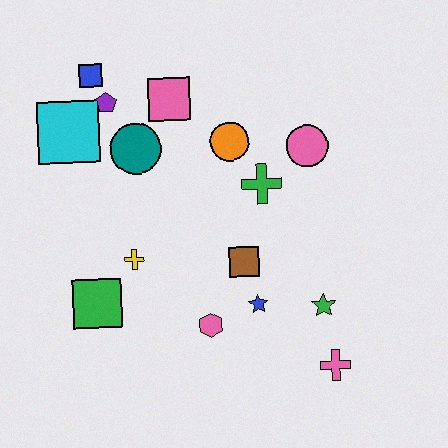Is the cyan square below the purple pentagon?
Yes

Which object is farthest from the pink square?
The pink cross is farthest from the pink square.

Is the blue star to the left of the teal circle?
No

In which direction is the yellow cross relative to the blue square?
The yellow cross is below the blue square.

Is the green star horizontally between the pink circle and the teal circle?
No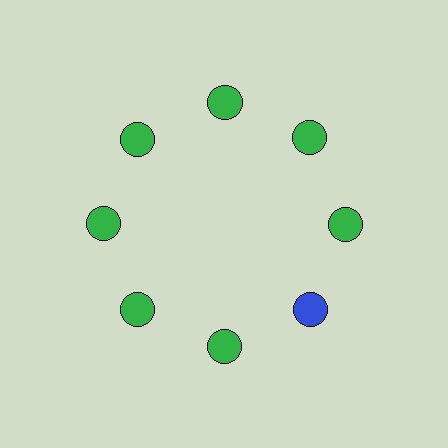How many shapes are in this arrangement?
There are 8 shapes arranged in a ring pattern.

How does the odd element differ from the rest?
It has a different color: blue instead of green.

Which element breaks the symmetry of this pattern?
The blue circle at roughly the 4 o'clock position breaks the symmetry. All other shapes are green circles.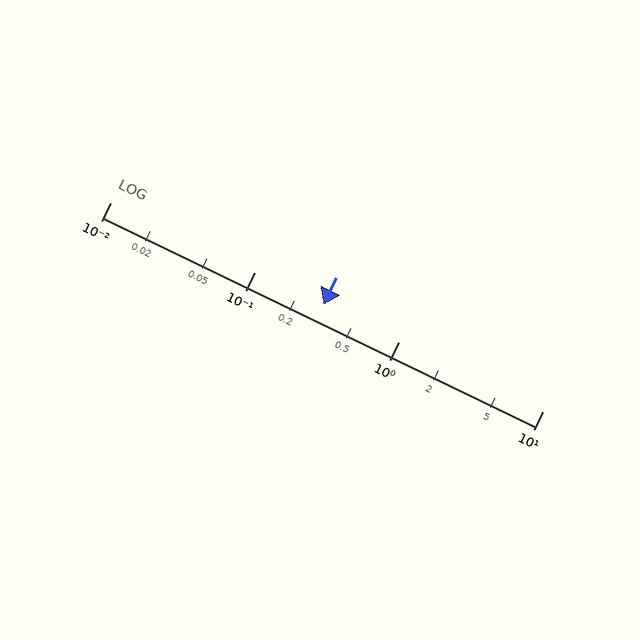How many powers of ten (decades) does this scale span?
The scale spans 3 decades, from 0.01 to 10.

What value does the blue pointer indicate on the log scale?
The pointer indicates approximately 0.3.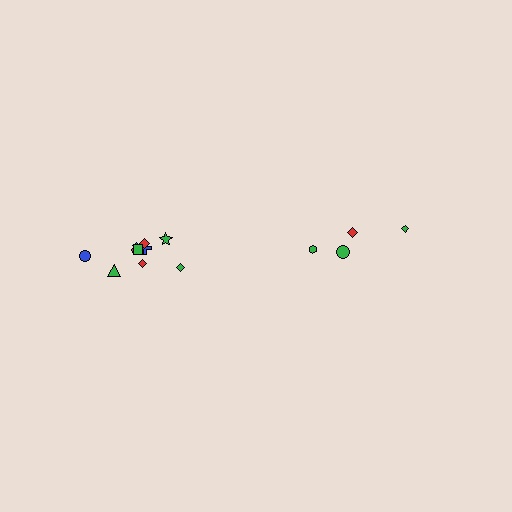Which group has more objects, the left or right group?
The left group.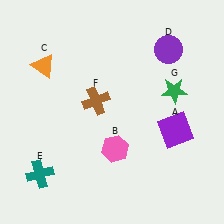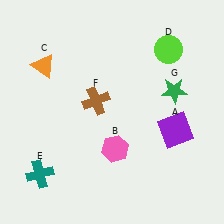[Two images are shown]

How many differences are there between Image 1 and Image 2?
There is 1 difference between the two images.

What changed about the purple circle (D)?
In Image 1, D is purple. In Image 2, it changed to lime.